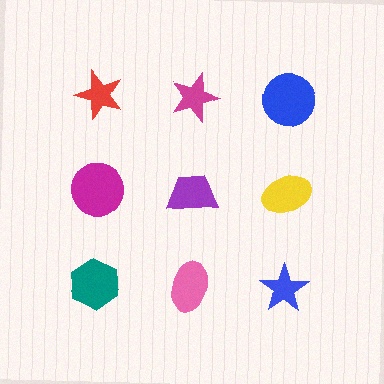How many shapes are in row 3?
3 shapes.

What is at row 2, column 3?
A yellow ellipse.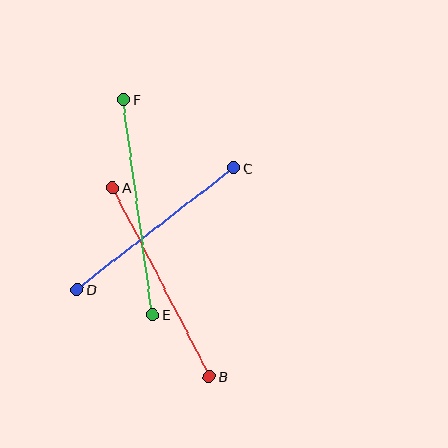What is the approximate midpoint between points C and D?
The midpoint is at approximately (156, 229) pixels.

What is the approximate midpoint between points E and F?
The midpoint is at approximately (138, 207) pixels.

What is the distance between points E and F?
The distance is approximately 217 pixels.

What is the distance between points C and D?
The distance is approximately 198 pixels.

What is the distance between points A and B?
The distance is approximately 212 pixels.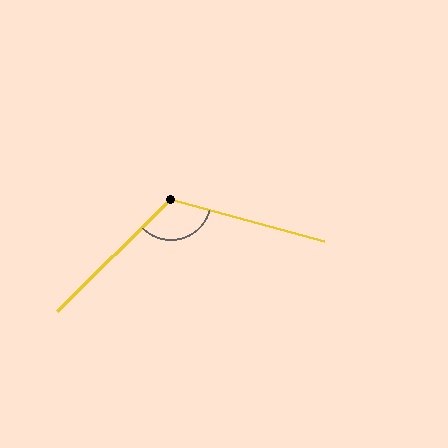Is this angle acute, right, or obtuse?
It is obtuse.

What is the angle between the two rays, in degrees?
Approximately 120 degrees.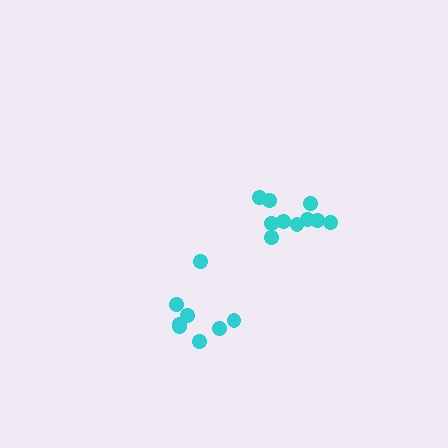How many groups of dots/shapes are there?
There are 2 groups.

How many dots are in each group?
Group 1: 10 dots, Group 2: 8 dots (18 total).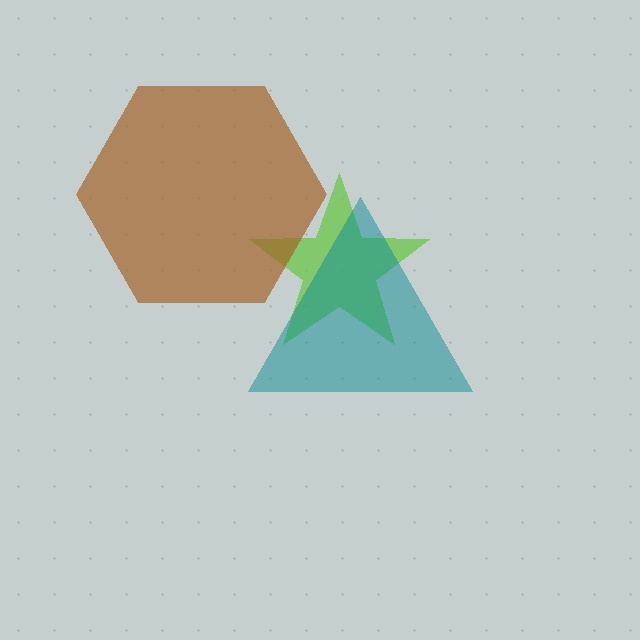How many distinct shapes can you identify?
There are 3 distinct shapes: a lime star, a teal triangle, a brown hexagon.